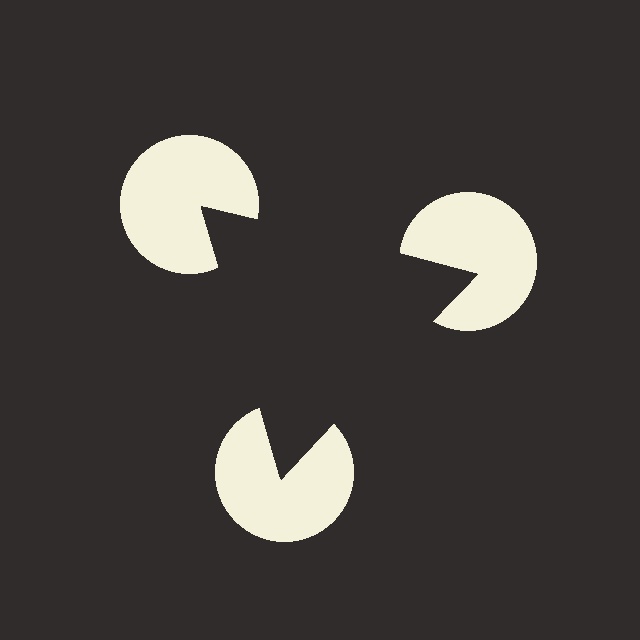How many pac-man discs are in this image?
There are 3 — one at each vertex of the illusory triangle.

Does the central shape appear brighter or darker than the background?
It typically appears slightly darker than the background, even though no actual brightness change is drawn.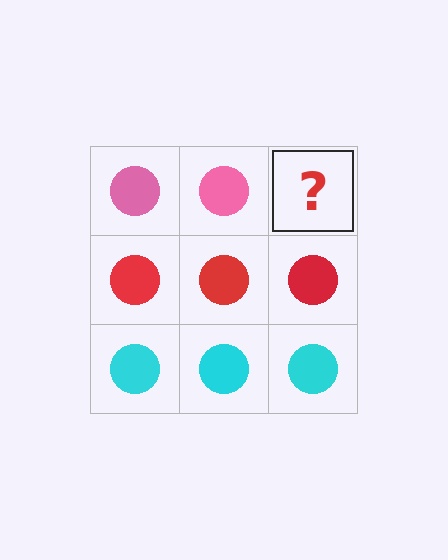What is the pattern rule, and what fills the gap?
The rule is that each row has a consistent color. The gap should be filled with a pink circle.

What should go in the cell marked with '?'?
The missing cell should contain a pink circle.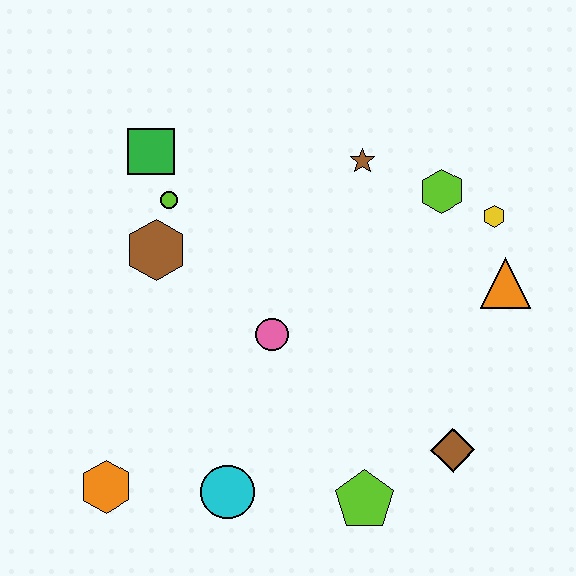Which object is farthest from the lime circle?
The brown diamond is farthest from the lime circle.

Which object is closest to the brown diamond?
The lime pentagon is closest to the brown diamond.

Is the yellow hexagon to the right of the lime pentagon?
Yes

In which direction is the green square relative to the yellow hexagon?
The green square is to the left of the yellow hexagon.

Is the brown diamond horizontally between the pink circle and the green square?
No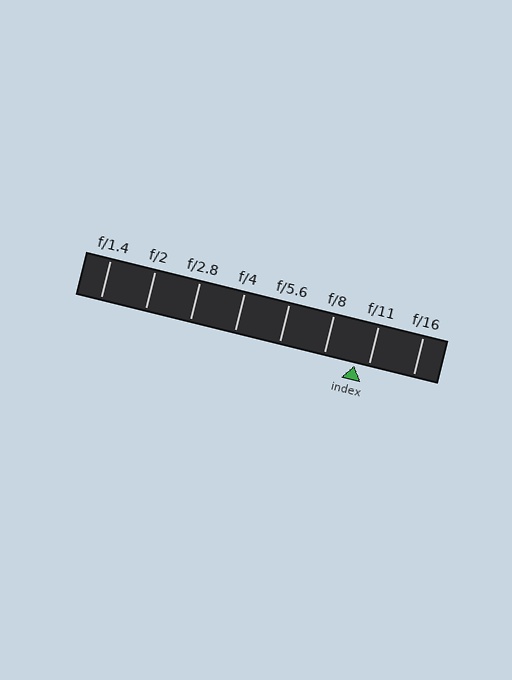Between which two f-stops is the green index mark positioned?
The index mark is between f/8 and f/11.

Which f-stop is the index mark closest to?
The index mark is closest to f/11.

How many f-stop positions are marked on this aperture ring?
There are 8 f-stop positions marked.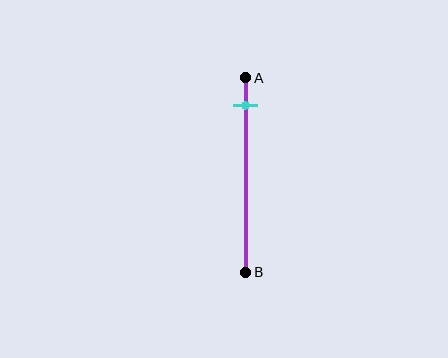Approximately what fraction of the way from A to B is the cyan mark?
The cyan mark is approximately 15% of the way from A to B.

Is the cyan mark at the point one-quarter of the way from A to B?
No, the mark is at about 15% from A, not at the 25% one-quarter point.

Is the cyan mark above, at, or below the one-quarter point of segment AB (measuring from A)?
The cyan mark is above the one-quarter point of segment AB.